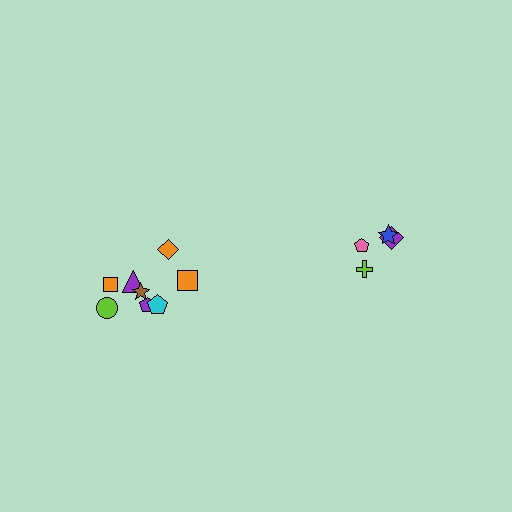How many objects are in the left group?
There are 8 objects.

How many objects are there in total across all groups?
There are 12 objects.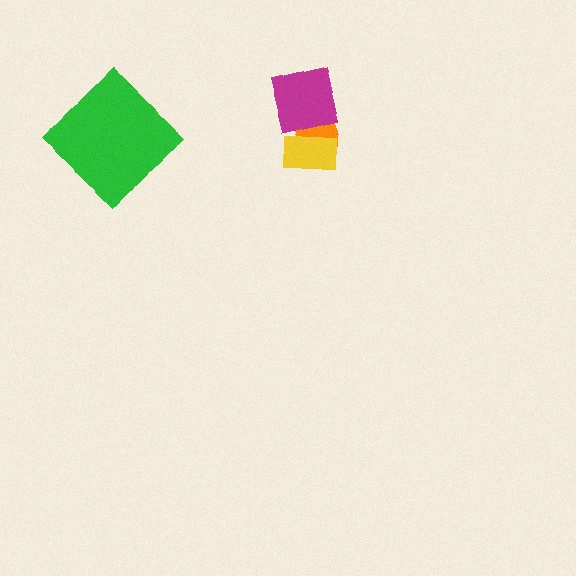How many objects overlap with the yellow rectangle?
1 object overlaps with the yellow rectangle.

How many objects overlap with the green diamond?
0 objects overlap with the green diamond.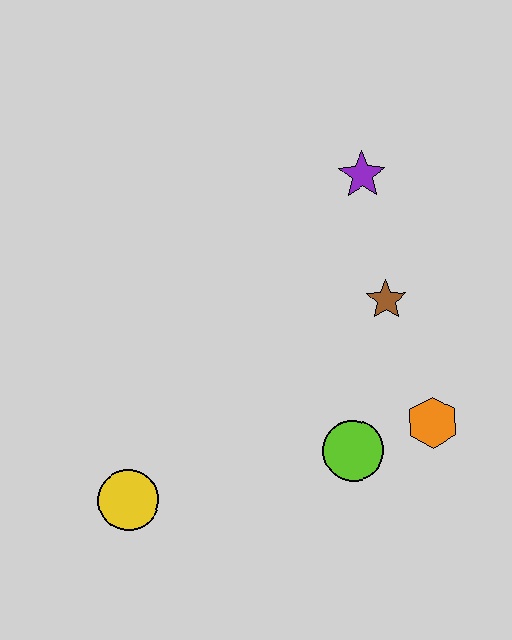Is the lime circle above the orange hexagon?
No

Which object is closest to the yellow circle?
The lime circle is closest to the yellow circle.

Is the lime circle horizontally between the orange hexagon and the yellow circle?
Yes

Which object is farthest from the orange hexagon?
The yellow circle is farthest from the orange hexagon.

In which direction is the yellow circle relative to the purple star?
The yellow circle is below the purple star.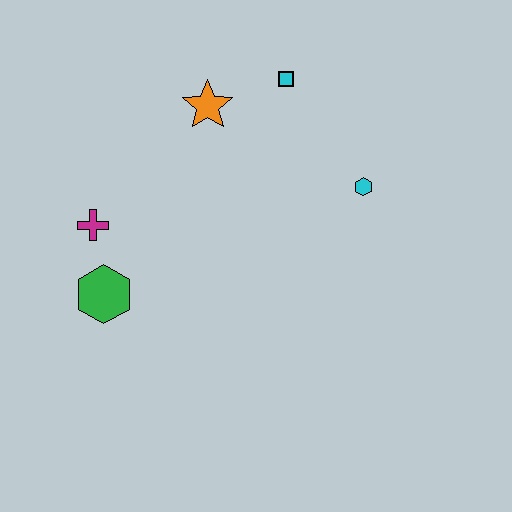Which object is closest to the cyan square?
The orange star is closest to the cyan square.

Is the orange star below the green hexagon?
No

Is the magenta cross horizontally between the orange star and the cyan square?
No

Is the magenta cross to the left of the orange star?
Yes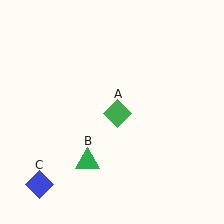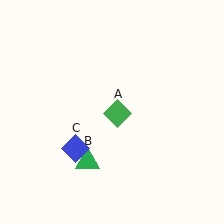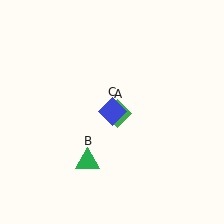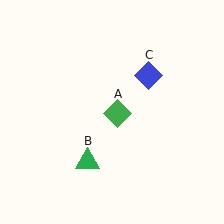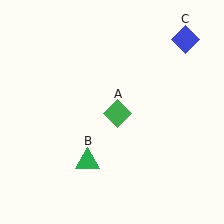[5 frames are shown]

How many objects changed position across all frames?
1 object changed position: blue diamond (object C).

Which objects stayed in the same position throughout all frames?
Green diamond (object A) and green triangle (object B) remained stationary.